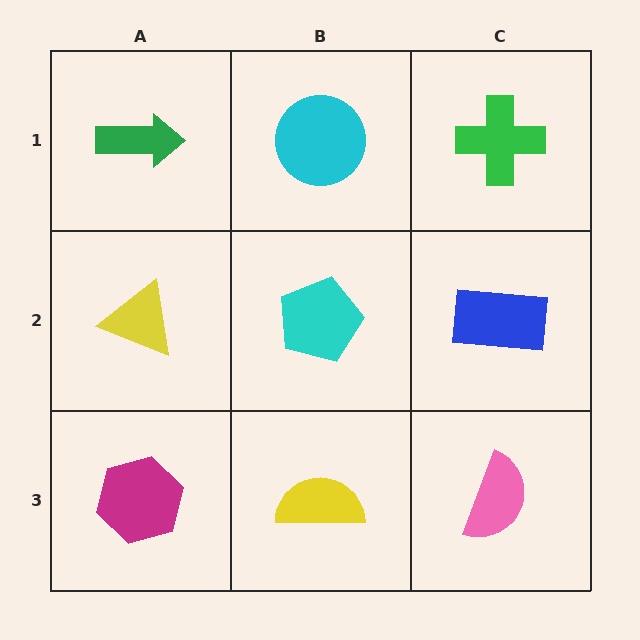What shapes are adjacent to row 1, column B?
A cyan pentagon (row 2, column B), a green arrow (row 1, column A), a green cross (row 1, column C).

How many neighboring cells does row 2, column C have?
3.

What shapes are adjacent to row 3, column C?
A blue rectangle (row 2, column C), a yellow semicircle (row 3, column B).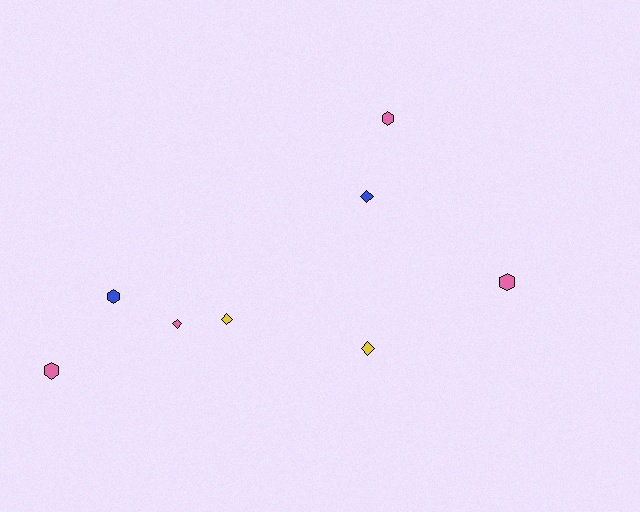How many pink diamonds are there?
There is 1 pink diamond.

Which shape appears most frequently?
Hexagon, with 4 objects.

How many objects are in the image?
There are 8 objects.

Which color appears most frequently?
Pink, with 4 objects.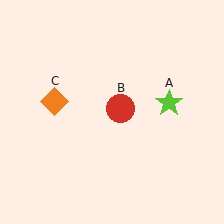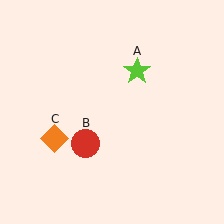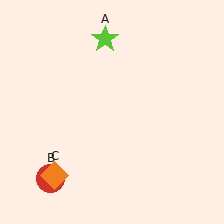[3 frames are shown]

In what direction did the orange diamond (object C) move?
The orange diamond (object C) moved down.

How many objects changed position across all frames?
3 objects changed position: lime star (object A), red circle (object B), orange diamond (object C).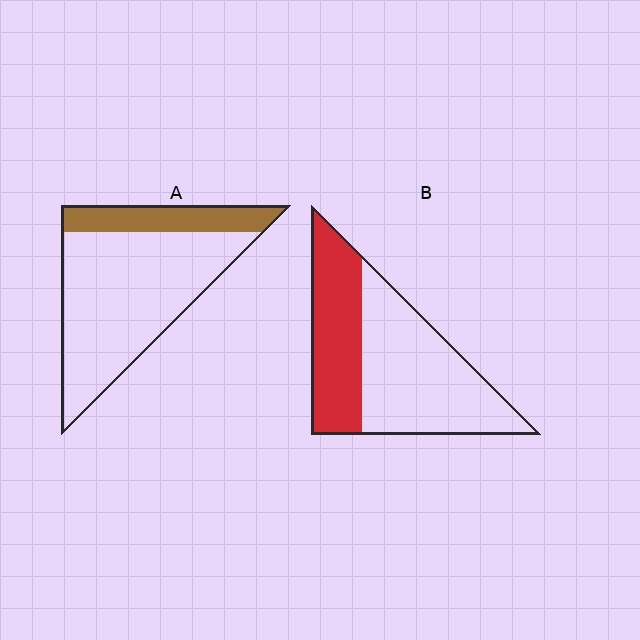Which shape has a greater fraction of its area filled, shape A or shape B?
Shape B.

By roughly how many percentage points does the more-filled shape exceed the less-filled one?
By roughly 15 percentage points (B over A).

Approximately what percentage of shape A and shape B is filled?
A is approximately 20% and B is approximately 40%.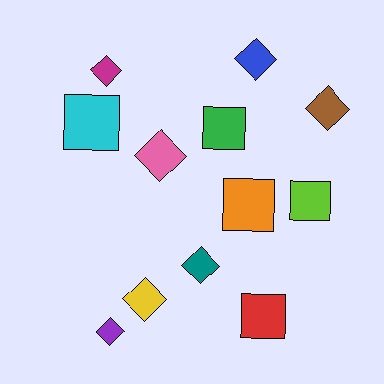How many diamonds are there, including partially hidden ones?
There are 7 diamonds.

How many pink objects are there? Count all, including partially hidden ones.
There is 1 pink object.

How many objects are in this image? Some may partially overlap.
There are 12 objects.